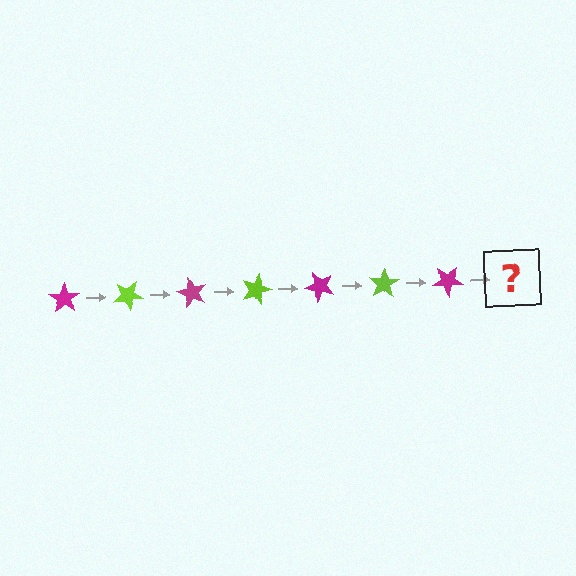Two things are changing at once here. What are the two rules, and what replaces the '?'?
The two rules are that it rotates 30 degrees each step and the color cycles through magenta and lime. The '?' should be a lime star, rotated 210 degrees from the start.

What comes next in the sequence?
The next element should be a lime star, rotated 210 degrees from the start.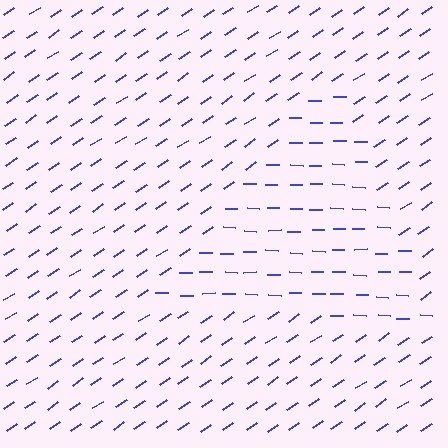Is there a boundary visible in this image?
Yes, there is a texture boundary formed by a change in line orientation.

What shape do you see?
I see a triangle.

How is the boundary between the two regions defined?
The boundary is defined purely by a change in line orientation (approximately 34 degrees difference). All lines are the same color and thickness.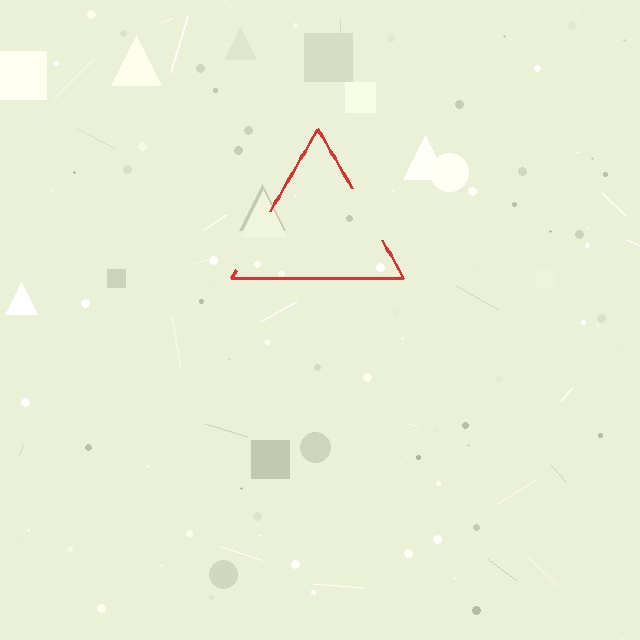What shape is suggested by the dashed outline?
The dashed outline suggests a triangle.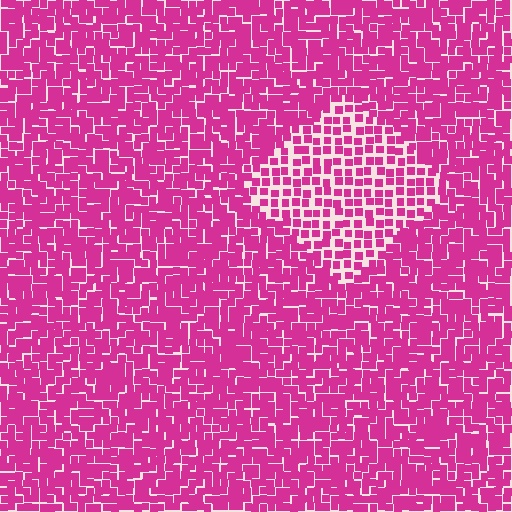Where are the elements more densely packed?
The elements are more densely packed outside the diamond boundary.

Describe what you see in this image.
The image contains small magenta elements arranged at two different densities. A diamond-shaped region is visible where the elements are less densely packed than the surrounding area.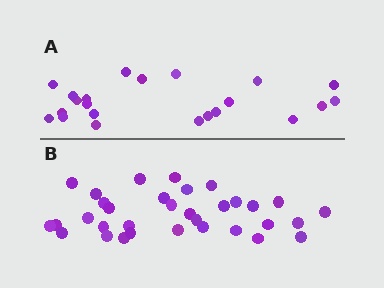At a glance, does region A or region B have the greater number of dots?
Region B (the bottom region) has more dots.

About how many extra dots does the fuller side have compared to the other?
Region B has roughly 12 or so more dots than region A.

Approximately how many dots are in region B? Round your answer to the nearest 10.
About 30 dots. (The exact count is 33, which rounds to 30.)